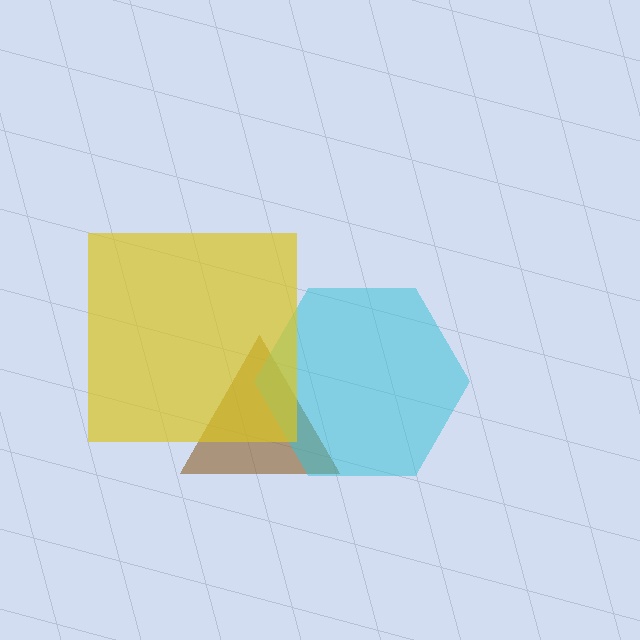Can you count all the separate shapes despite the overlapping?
Yes, there are 3 separate shapes.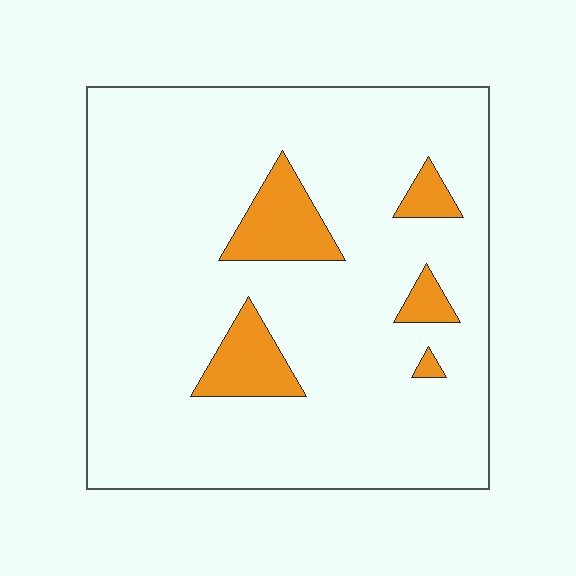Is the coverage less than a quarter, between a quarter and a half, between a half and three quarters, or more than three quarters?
Less than a quarter.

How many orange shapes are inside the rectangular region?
5.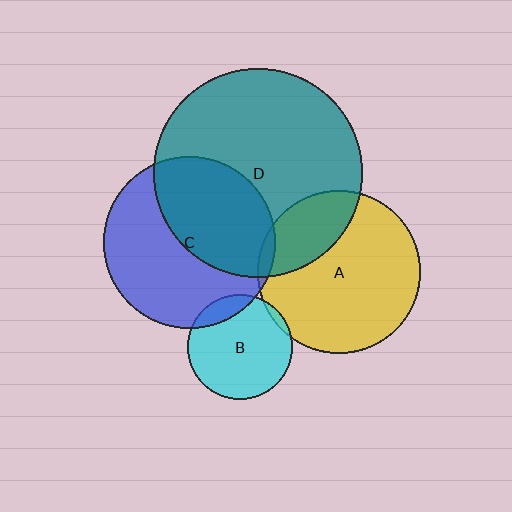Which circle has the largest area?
Circle D (teal).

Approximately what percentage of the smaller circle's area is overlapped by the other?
Approximately 15%.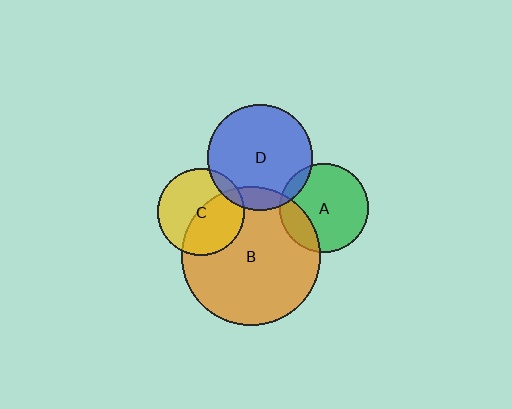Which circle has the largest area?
Circle B (orange).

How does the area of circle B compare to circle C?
Approximately 2.6 times.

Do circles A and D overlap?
Yes.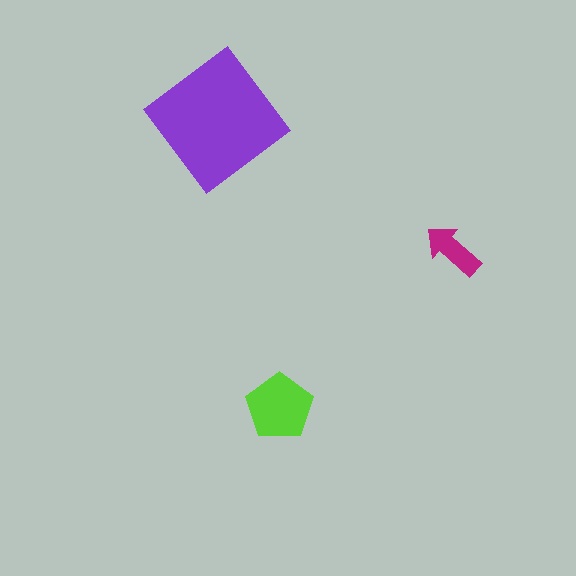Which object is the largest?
The purple diamond.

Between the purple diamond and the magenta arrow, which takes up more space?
The purple diamond.